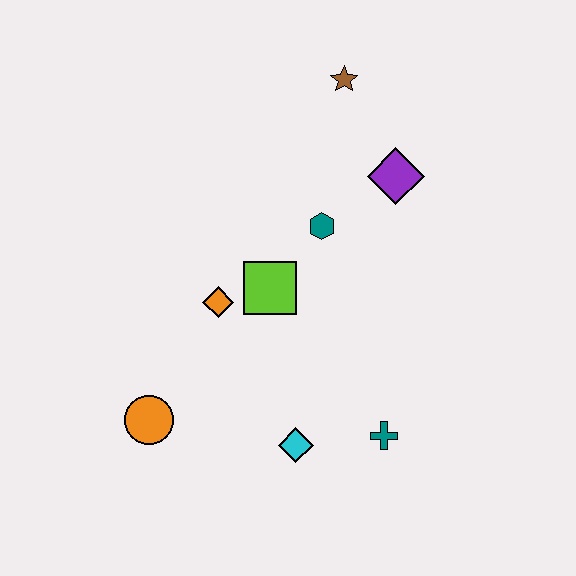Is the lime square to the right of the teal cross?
No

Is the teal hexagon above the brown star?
No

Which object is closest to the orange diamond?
The lime square is closest to the orange diamond.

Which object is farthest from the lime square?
The brown star is farthest from the lime square.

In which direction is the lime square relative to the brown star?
The lime square is below the brown star.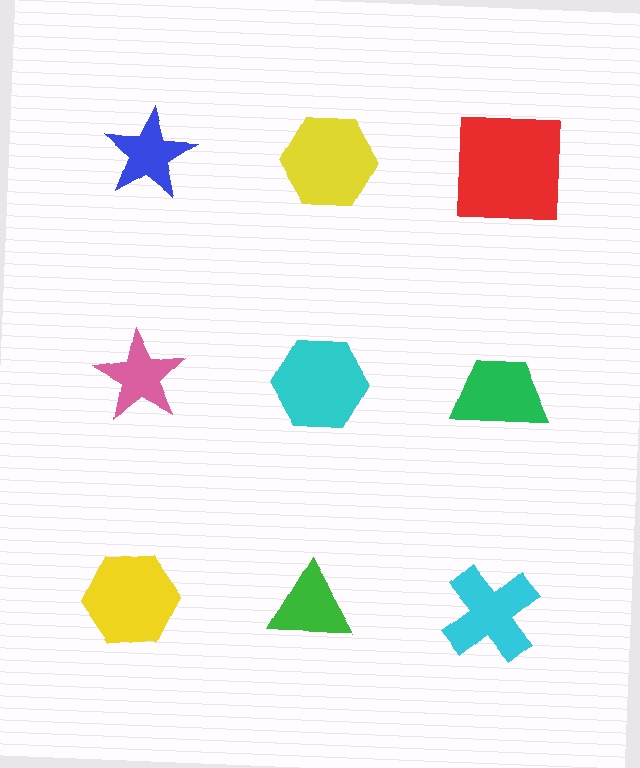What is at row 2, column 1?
A pink star.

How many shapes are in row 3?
3 shapes.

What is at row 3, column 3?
A cyan cross.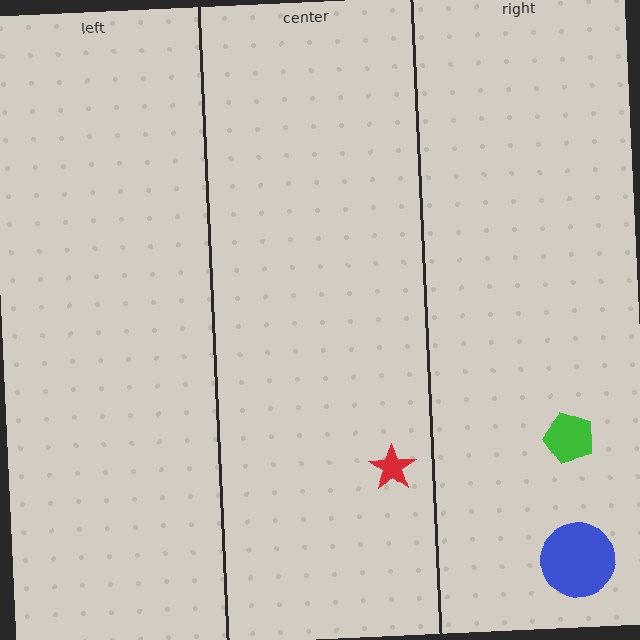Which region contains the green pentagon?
The right region.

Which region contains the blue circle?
The right region.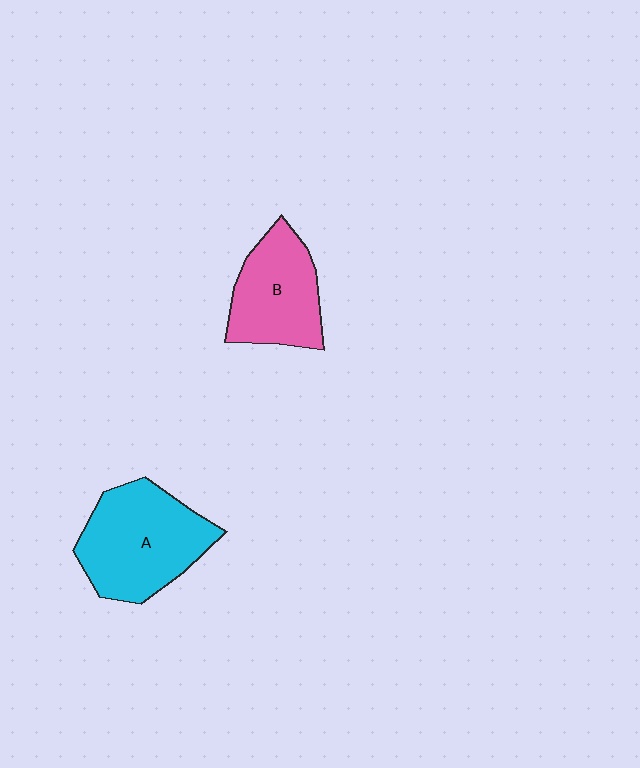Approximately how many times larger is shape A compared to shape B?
Approximately 1.3 times.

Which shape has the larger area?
Shape A (cyan).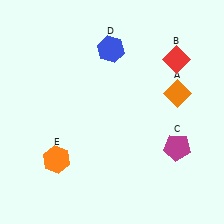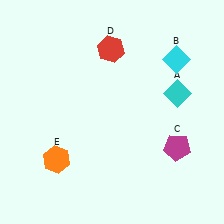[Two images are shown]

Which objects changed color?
A changed from orange to cyan. B changed from red to cyan. D changed from blue to red.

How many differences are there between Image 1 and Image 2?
There are 3 differences between the two images.